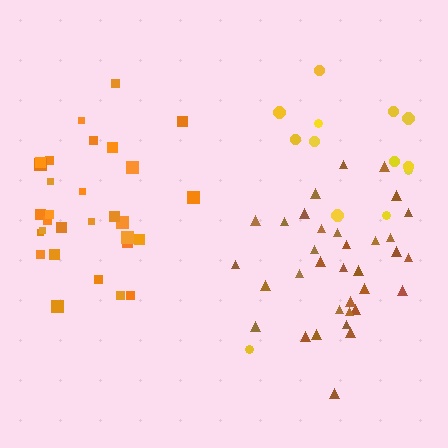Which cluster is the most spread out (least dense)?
Yellow.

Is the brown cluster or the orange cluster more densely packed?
Brown.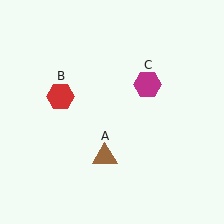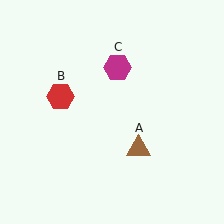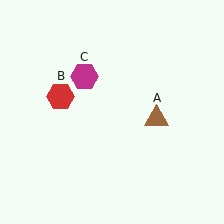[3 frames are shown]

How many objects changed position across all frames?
2 objects changed position: brown triangle (object A), magenta hexagon (object C).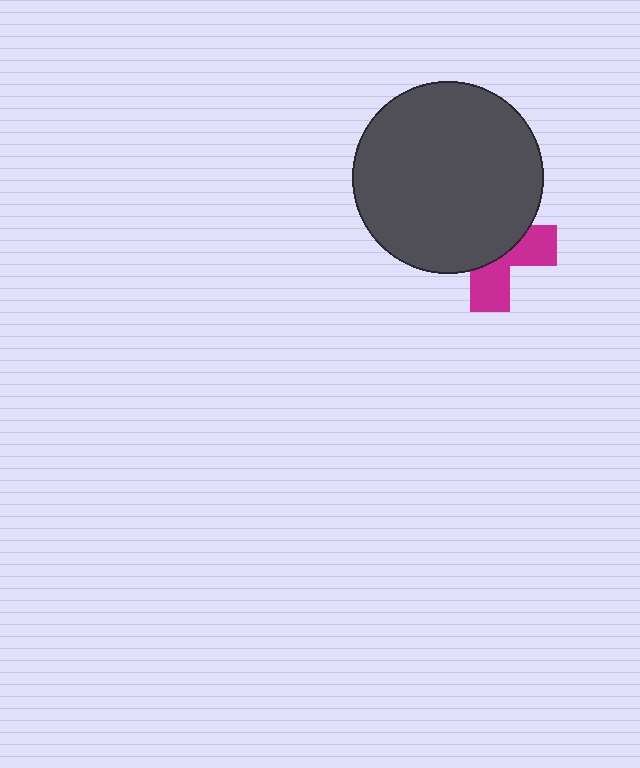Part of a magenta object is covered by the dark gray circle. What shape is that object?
It is a cross.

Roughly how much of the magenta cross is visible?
A small part of it is visible (roughly 39%).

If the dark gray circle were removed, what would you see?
You would see the complete magenta cross.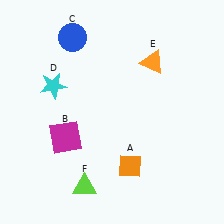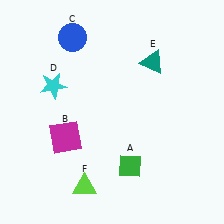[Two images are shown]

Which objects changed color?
A changed from orange to green. E changed from orange to teal.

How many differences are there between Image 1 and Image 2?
There are 2 differences between the two images.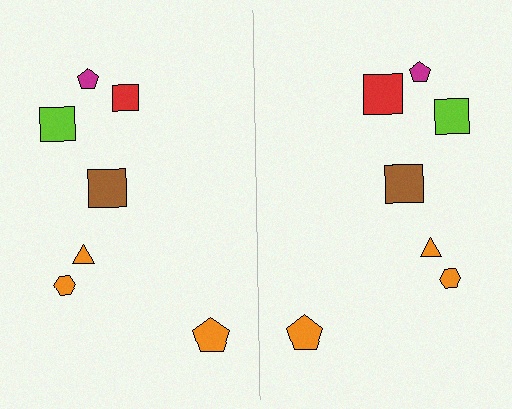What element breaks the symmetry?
The red square on the right side has a different size than its mirror counterpart.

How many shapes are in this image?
There are 14 shapes in this image.